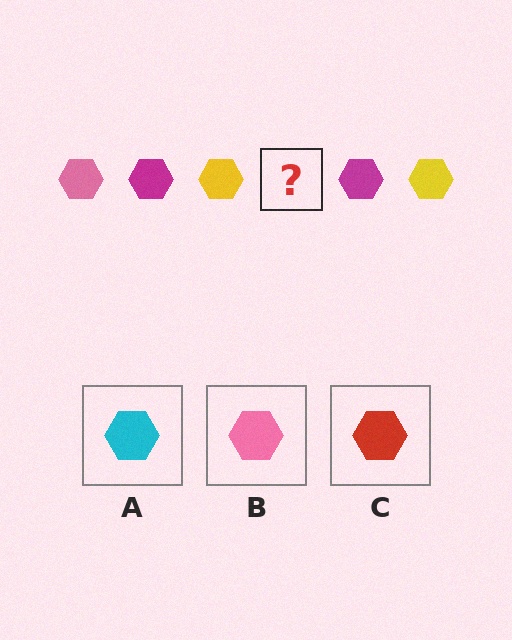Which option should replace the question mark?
Option B.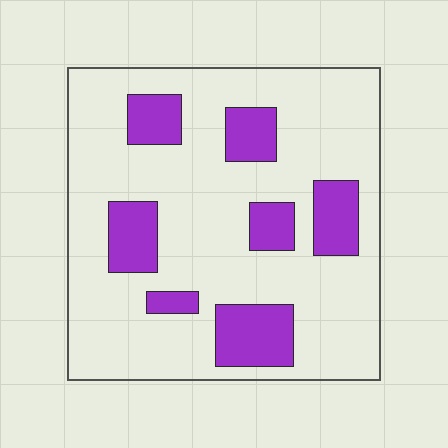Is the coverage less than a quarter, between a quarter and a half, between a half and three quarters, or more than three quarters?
Less than a quarter.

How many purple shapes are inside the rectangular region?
7.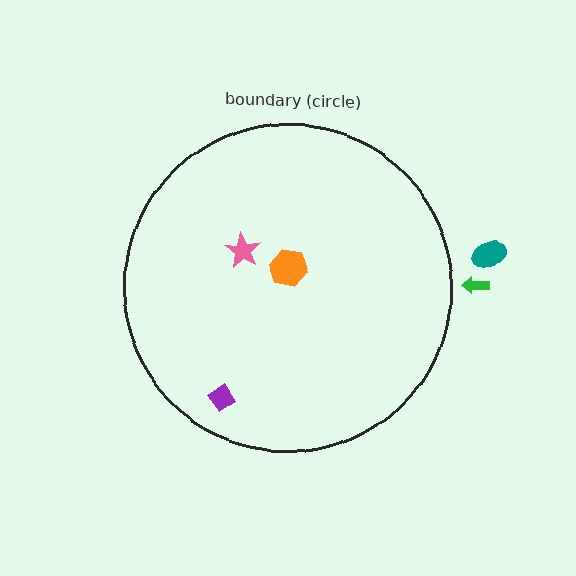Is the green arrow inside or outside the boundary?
Outside.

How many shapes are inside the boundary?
3 inside, 2 outside.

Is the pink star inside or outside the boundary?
Inside.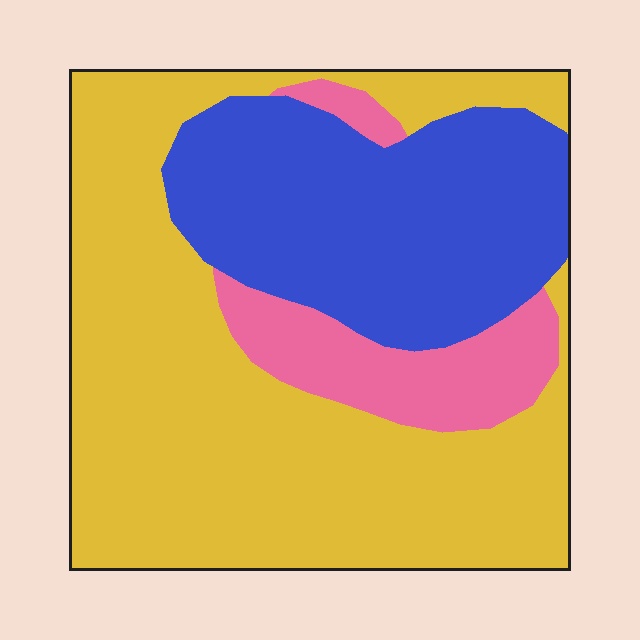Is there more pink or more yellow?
Yellow.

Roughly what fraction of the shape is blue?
Blue covers 31% of the shape.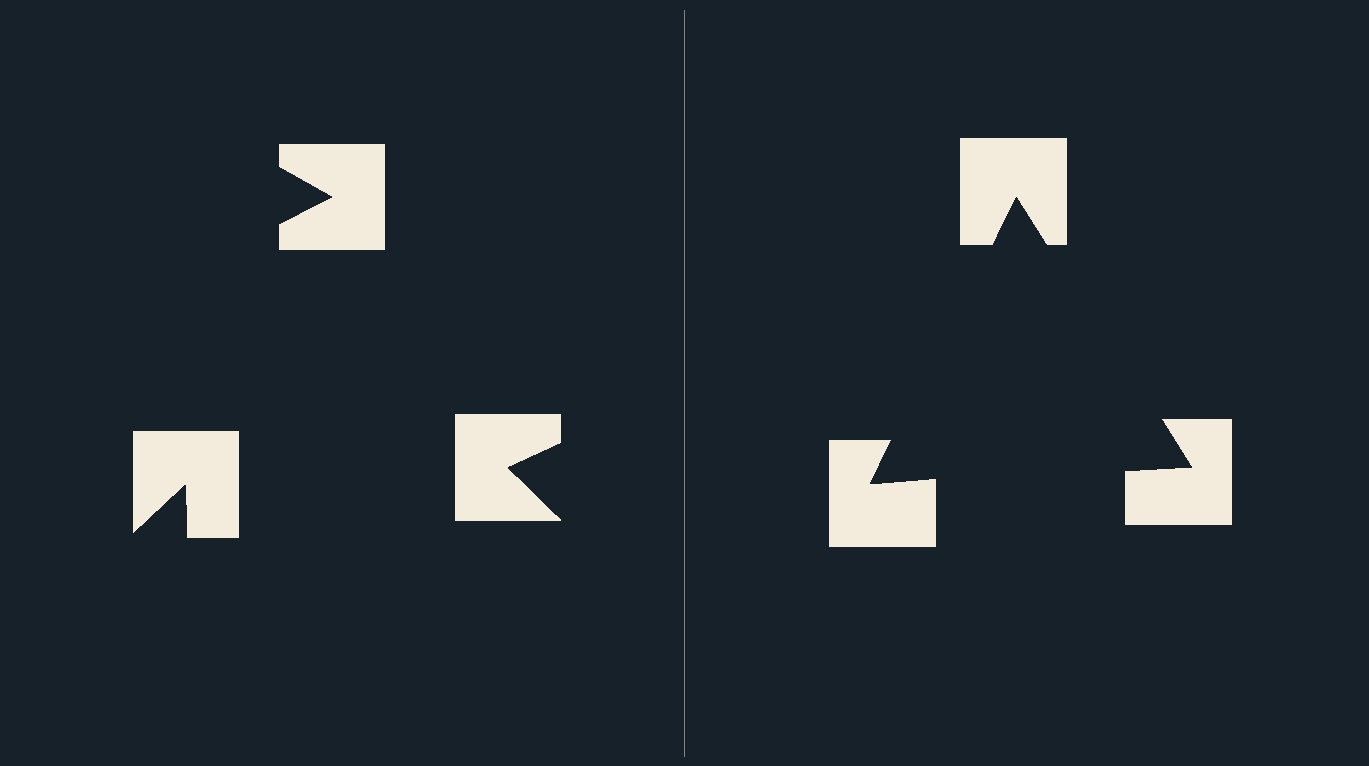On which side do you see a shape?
An illusory triangle appears on the right side. On the left side the wedge cuts are rotated, so no coherent shape forms.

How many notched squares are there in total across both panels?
6 — 3 on each side.